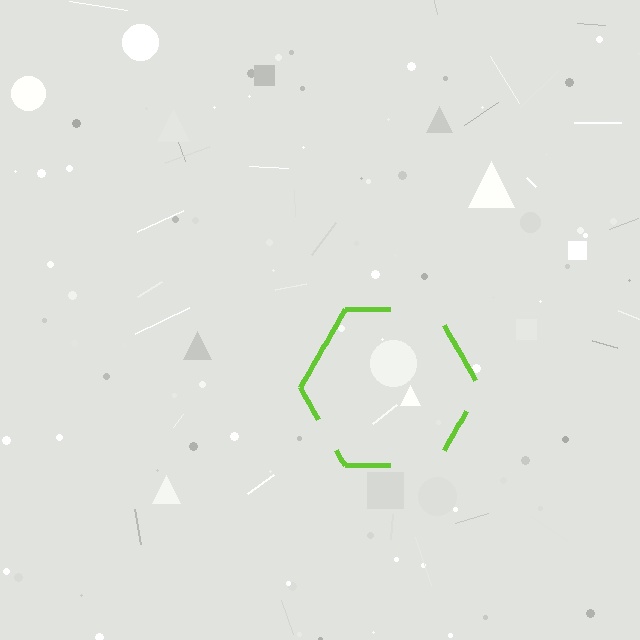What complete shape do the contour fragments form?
The contour fragments form a hexagon.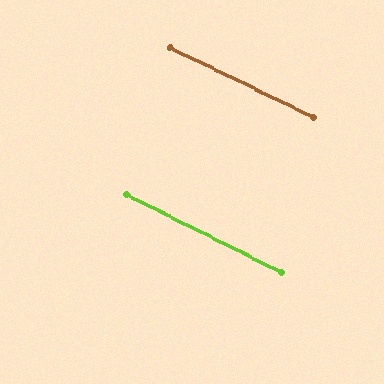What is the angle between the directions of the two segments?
Approximately 1 degree.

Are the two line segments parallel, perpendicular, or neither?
Parallel — their directions differ by only 0.7°.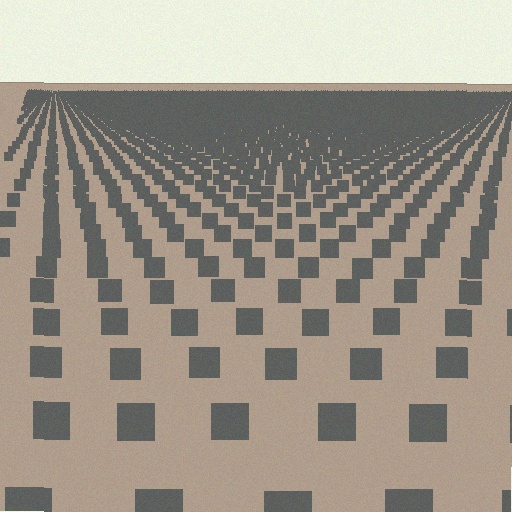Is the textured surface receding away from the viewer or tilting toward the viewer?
The surface is receding away from the viewer. Texture elements get smaller and denser toward the top.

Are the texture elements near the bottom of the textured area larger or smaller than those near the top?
Larger. Near the bottom, elements are closer to the viewer and appear at a bigger on-screen size.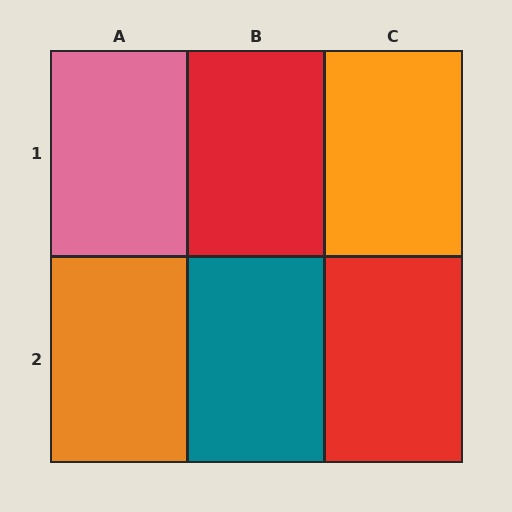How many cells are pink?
1 cell is pink.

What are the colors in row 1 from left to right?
Pink, red, orange.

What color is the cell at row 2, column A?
Orange.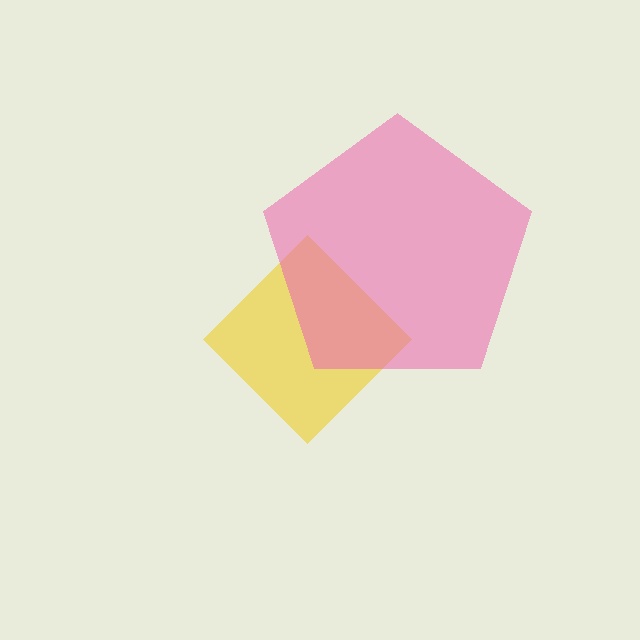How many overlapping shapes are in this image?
There are 2 overlapping shapes in the image.